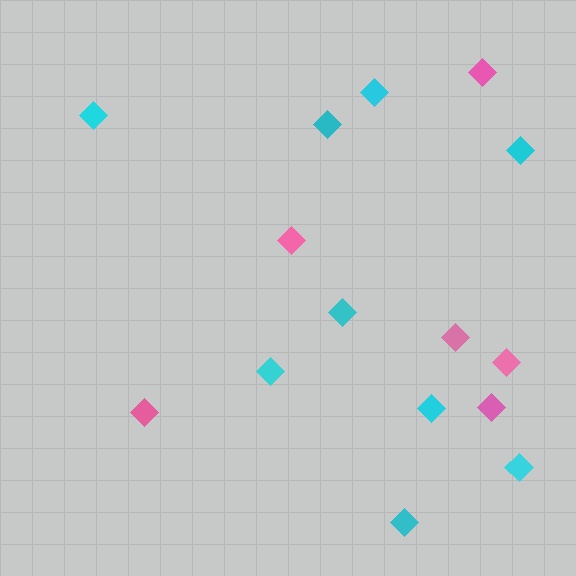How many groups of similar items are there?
There are 2 groups: one group of cyan diamonds (9) and one group of pink diamonds (6).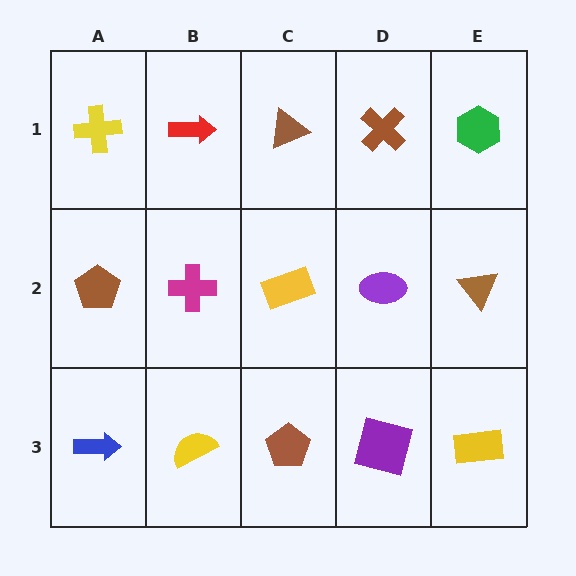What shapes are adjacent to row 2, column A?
A yellow cross (row 1, column A), a blue arrow (row 3, column A), a magenta cross (row 2, column B).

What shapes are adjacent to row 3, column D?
A purple ellipse (row 2, column D), a brown pentagon (row 3, column C), a yellow rectangle (row 3, column E).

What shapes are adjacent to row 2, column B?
A red arrow (row 1, column B), a yellow semicircle (row 3, column B), a brown pentagon (row 2, column A), a yellow rectangle (row 2, column C).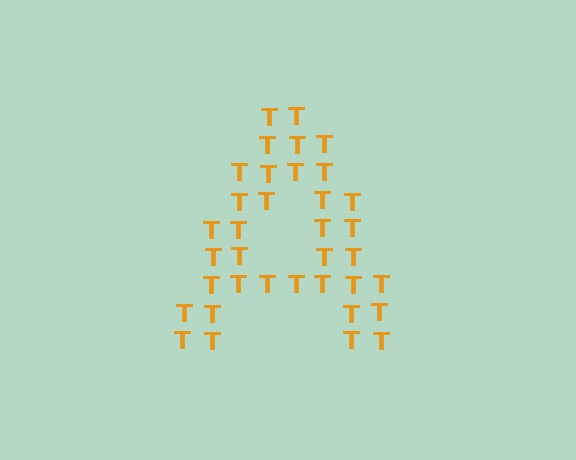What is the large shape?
The large shape is the letter A.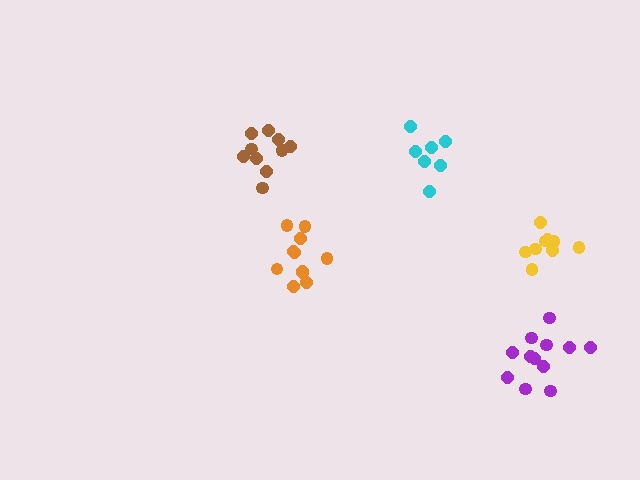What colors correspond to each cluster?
The clusters are colored: orange, cyan, brown, purple, yellow.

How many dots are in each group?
Group 1: 11 dots, Group 2: 7 dots, Group 3: 10 dots, Group 4: 12 dots, Group 5: 9 dots (49 total).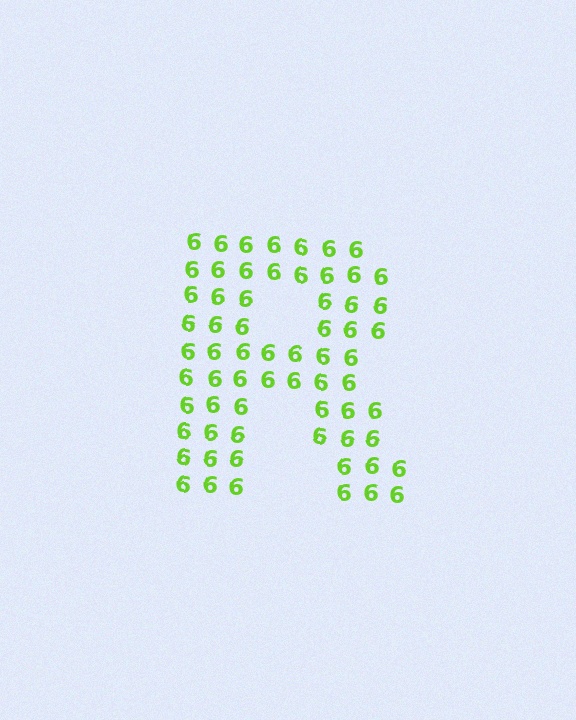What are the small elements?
The small elements are digit 6's.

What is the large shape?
The large shape is the letter R.